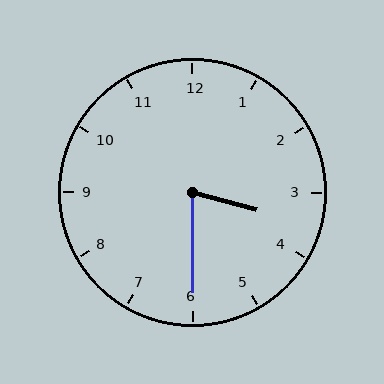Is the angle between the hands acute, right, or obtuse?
It is acute.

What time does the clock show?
3:30.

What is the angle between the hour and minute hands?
Approximately 75 degrees.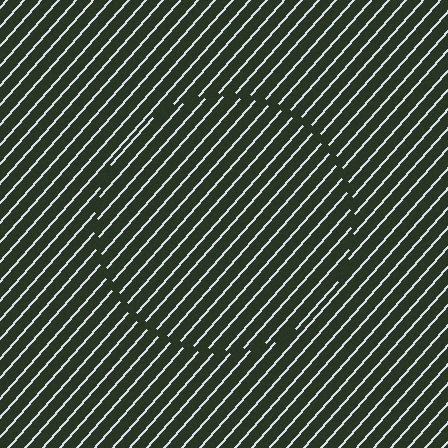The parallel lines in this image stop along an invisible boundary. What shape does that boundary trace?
An illusory circle. The interior of the shape contains the same grating, shifted by half a period — the contour is defined by the phase discontinuity where line-ends from the inner and outer gratings abut.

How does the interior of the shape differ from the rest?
The interior of the shape contains the same grating, shifted by half a period — the contour is defined by the phase discontinuity where line-ends from the inner and outer gratings abut.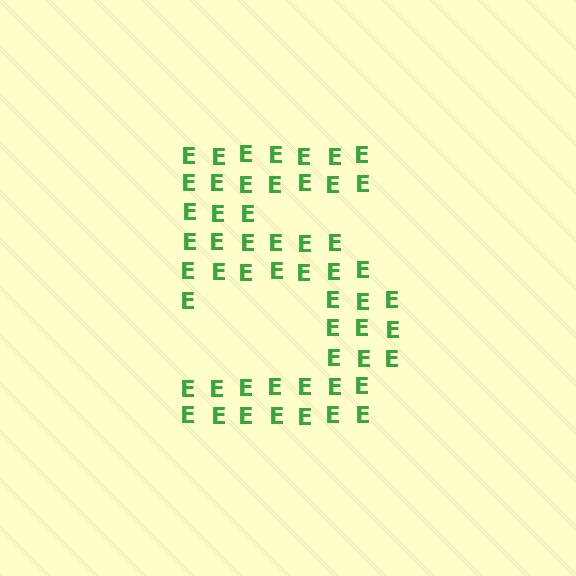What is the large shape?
The large shape is the digit 5.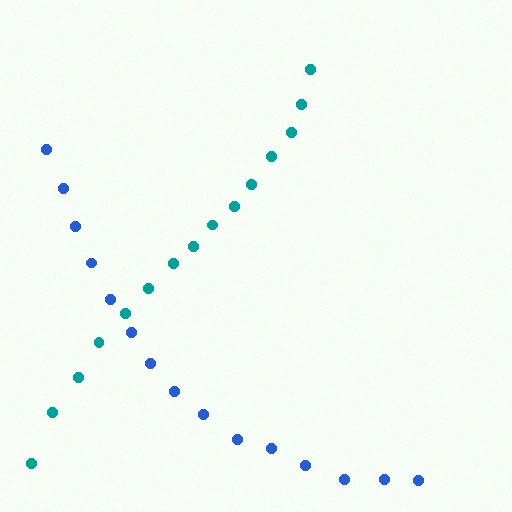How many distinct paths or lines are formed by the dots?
There are 2 distinct paths.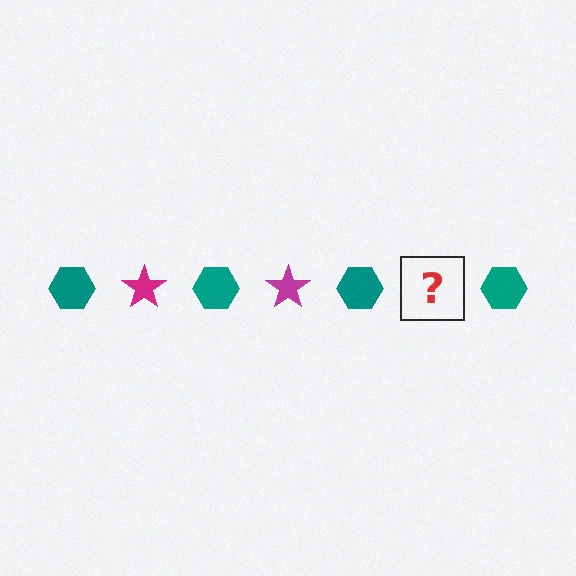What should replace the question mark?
The question mark should be replaced with a magenta star.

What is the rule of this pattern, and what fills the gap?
The rule is that the pattern alternates between teal hexagon and magenta star. The gap should be filled with a magenta star.